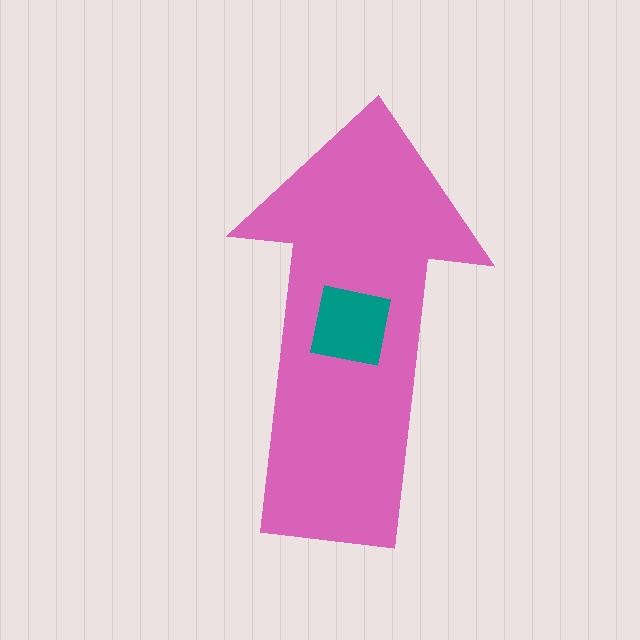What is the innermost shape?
The teal square.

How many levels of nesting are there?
2.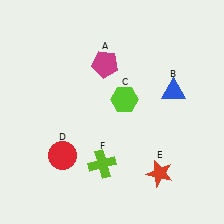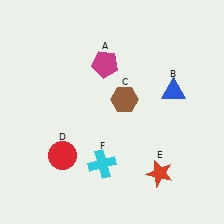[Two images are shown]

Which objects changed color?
C changed from lime to brown. F changed from lime to cyan.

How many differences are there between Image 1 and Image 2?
There are 2 differences between the two images.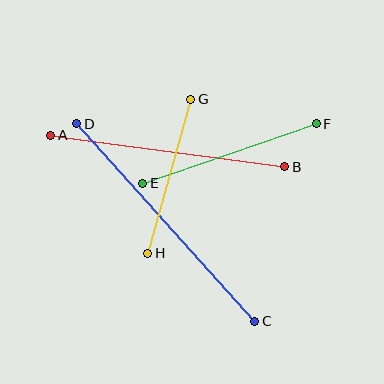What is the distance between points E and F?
The distance is approximately 184 pixels.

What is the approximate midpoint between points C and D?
The midpoint is at approximately (166, 222) pixels.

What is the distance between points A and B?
The distance is approximately 236 pixels.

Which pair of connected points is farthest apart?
Points C and D are farthest apart.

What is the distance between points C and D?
The distance is approximately 266 pixels.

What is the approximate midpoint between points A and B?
The midpoint is at approximately (168, 151) pixels.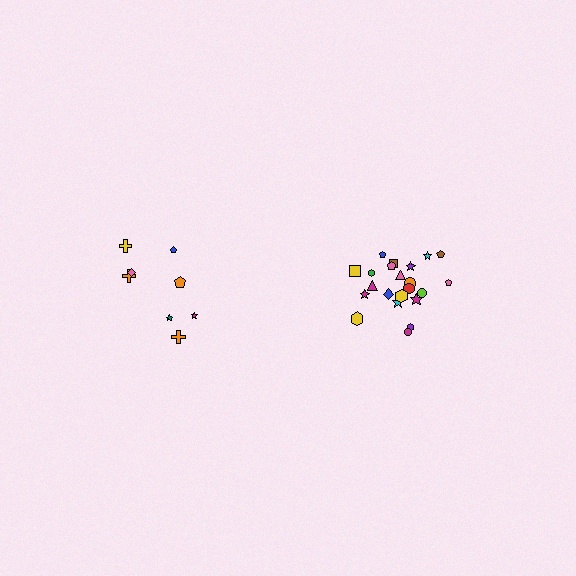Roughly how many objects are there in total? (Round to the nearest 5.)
Roughly 30 objects in total.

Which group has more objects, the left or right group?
The right group.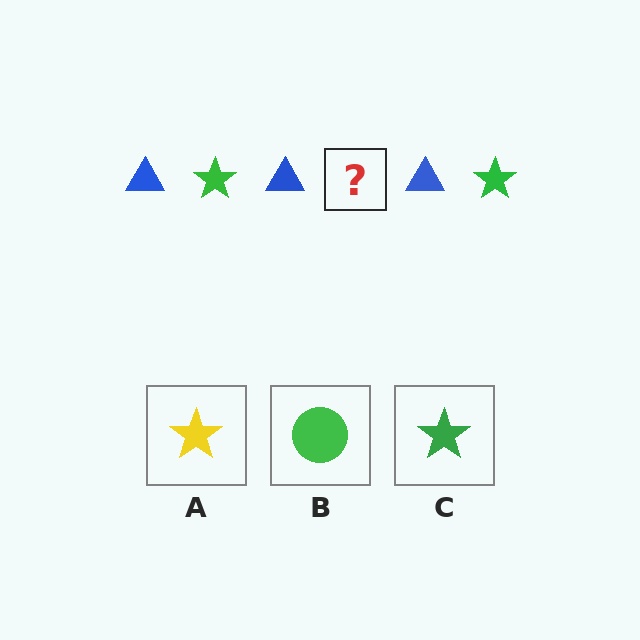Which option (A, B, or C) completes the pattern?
C.